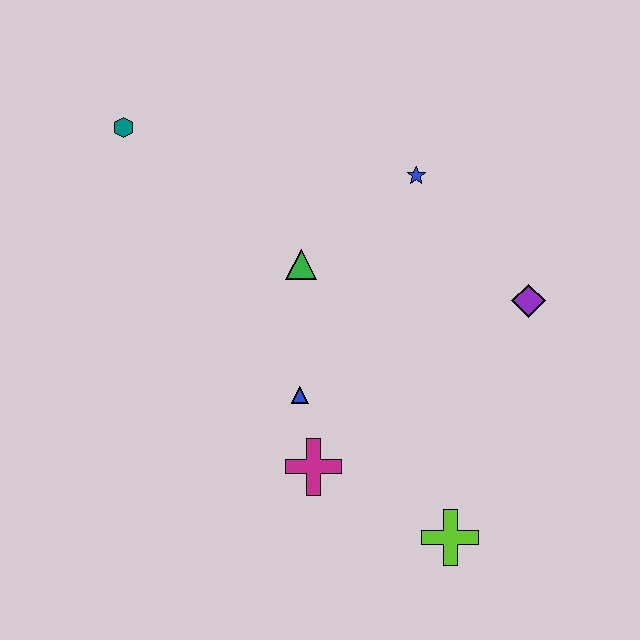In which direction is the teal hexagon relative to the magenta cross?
The teal hexagon is above the magenta cross.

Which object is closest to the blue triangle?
The magenta cross is closest to the blue triangle.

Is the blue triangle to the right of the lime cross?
No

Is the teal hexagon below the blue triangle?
No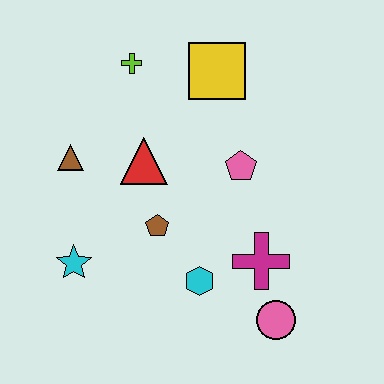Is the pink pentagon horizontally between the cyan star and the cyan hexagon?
No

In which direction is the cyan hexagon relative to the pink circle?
The cyan hexagon is to the left of the pink circle.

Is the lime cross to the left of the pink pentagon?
Yes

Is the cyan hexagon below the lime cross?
Yes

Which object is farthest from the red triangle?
The pink circle is farthest from the red triangle.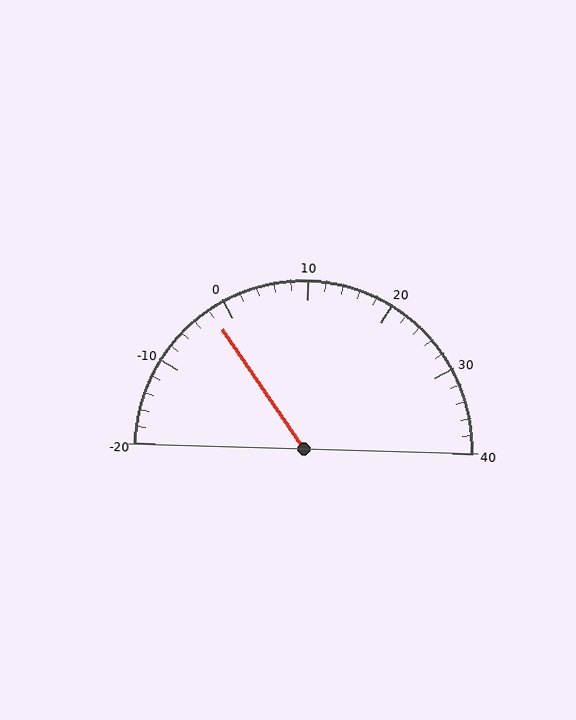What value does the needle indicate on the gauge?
The needle indicates approximately -2.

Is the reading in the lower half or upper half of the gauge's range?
The reading is in the lower half of the range (-20 to 40).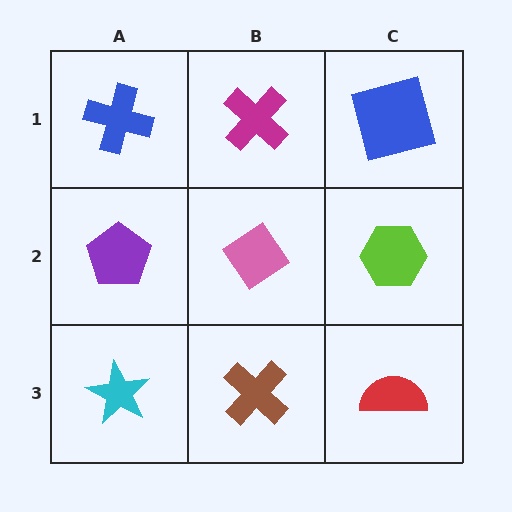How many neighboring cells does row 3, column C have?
2.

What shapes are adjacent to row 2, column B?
A magenta cross (row 1, column B), a brown cross (row 3, column B), a purple pentagon (row 2, column A), a lime hexagon (row 2, column C).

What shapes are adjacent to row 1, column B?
A pink diamond (row 2, column B), a blue cross (row 1, column A), a blue square (row 1, column C).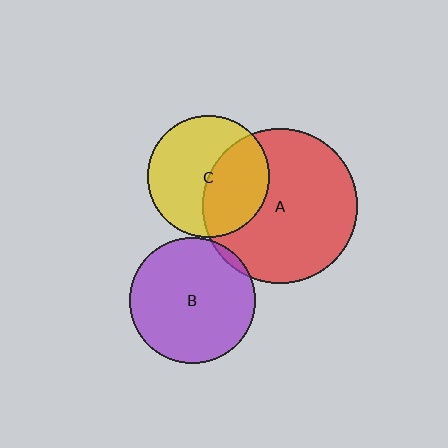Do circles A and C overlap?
Yes.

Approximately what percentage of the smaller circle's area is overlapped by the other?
Approximately 40%.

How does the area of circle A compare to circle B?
Approximately 1.5 times.